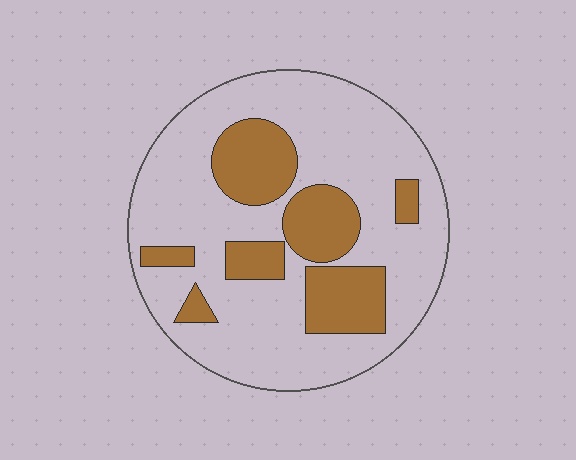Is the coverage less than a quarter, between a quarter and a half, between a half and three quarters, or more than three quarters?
Between a quarter and a half.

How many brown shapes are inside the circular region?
7.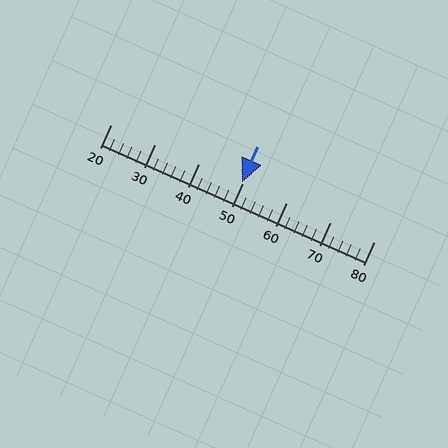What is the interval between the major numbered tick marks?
The major tick marks are spaced 10 units apart.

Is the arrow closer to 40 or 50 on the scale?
The arrow is closer to 50.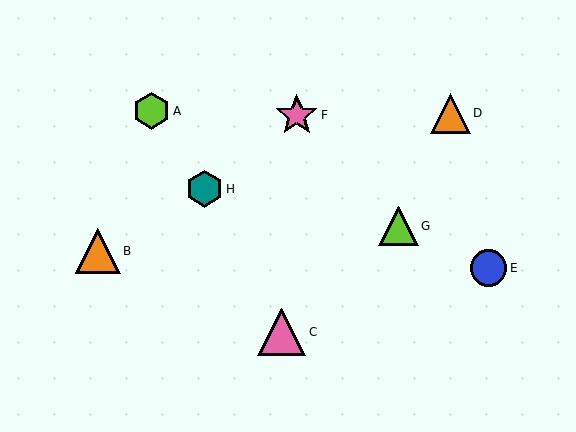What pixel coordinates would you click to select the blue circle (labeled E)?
Click at (489, 268) to select the blue circle E.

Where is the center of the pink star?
The center of the pink star is at (297, 115).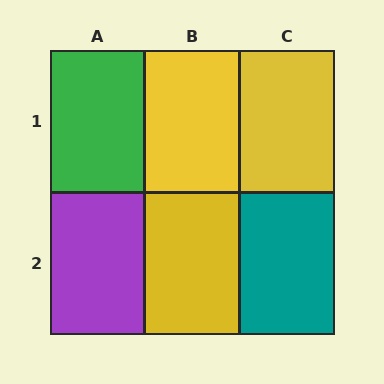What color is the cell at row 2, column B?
Yellow.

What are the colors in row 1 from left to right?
Green, yellow, yellow.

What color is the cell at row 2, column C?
Teal.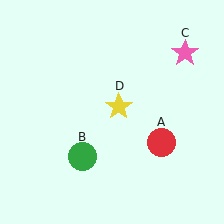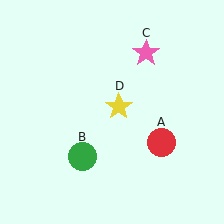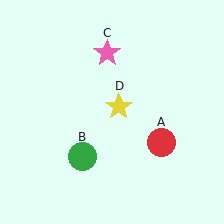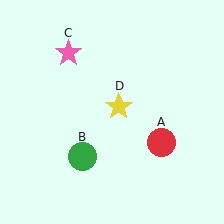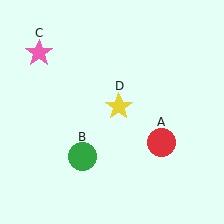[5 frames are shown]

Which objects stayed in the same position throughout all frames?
Red circle (object A) and green circle (object B) and yellow star (object D) remained stationary.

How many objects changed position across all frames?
1 object changed position: pink star (object C).